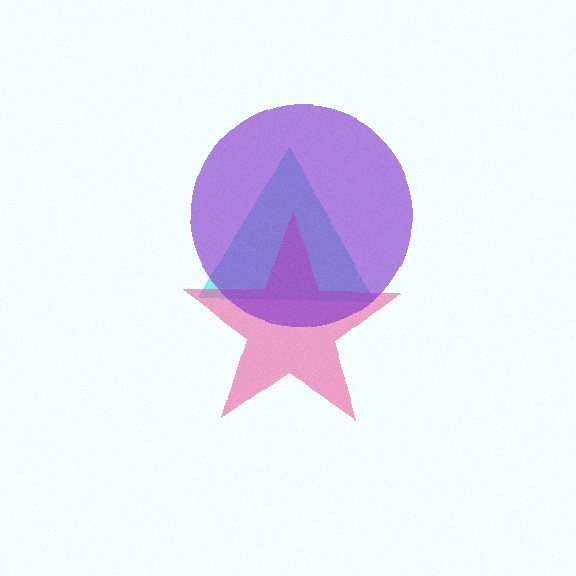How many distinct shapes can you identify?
There are 3 distinct shapes: a cyan triangle, a pink star, a purple circle.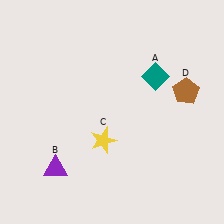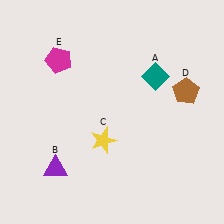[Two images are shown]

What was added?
A magenta pentagon (E) was added in Image 2.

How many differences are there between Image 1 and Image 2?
There is 1 difference between the two images.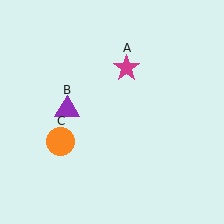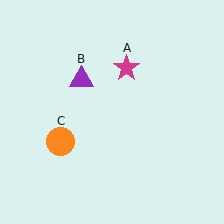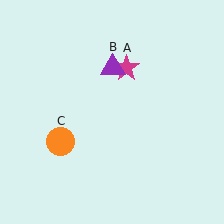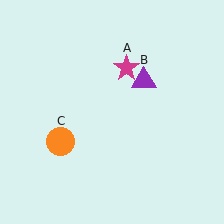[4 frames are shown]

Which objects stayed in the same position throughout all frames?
Magenta star (object A) and orange circle (object C) remained stationary.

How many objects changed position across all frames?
1 object changed position: purple triangle (object B).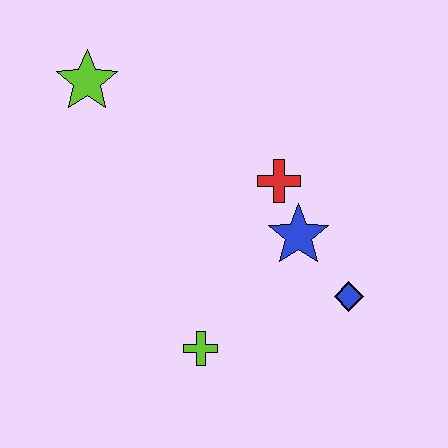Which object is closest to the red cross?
The blue star is closest to the red cross.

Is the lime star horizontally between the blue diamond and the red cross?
No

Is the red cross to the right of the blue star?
No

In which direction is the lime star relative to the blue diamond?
The lime star is to the left of the blue diamond.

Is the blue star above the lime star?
No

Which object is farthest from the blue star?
The lime star is farthest from the blue star.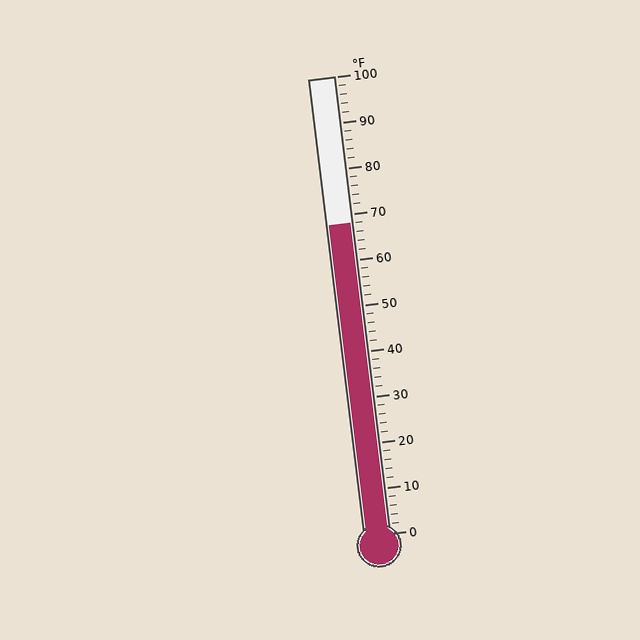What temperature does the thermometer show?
The thermometer shows approximately 68°F.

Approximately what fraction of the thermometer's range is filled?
The thermometer is filled to approximately 70% of its range.